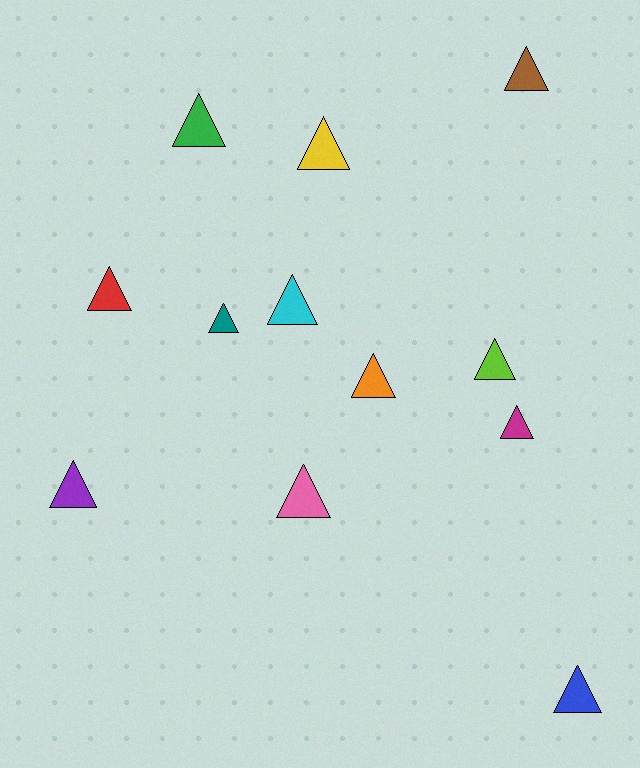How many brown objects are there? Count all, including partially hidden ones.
There is 1 brown object.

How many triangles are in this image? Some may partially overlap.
There are 12 triangles.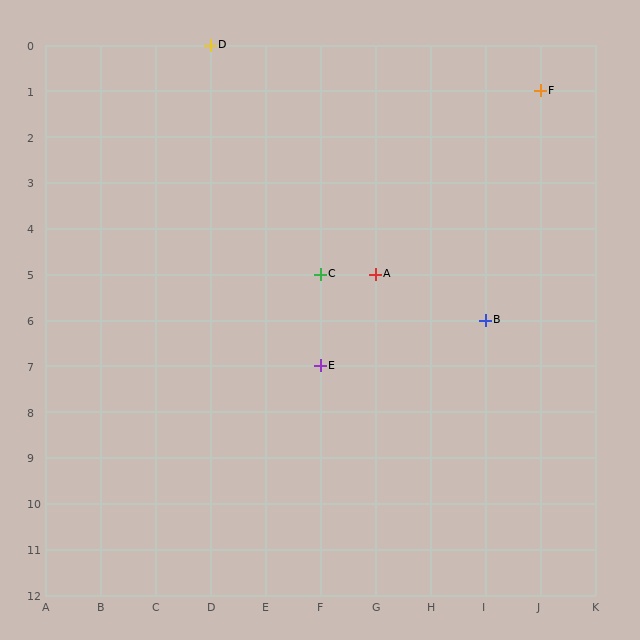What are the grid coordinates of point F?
Point F is at grid coordinates (J, 1).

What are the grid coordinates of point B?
Point B is at grid coordinates (I, 6).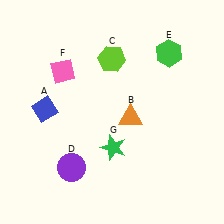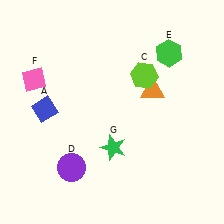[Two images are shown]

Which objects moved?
The objects that moved are: the orange triangle (B), the lime hexagon (C), the pink diamond (F).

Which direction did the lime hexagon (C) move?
The lime hexagon (C) moved right.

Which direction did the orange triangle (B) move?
The orange triangle (B) moved up.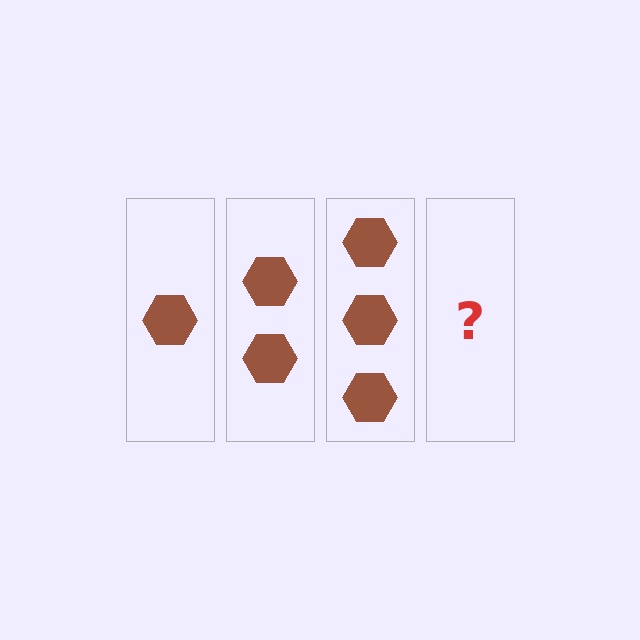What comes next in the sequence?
The next element should be 4 hexagons.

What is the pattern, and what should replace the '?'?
The pattern is that each step adds one more hexagon. The '?' should be 4 hexagons.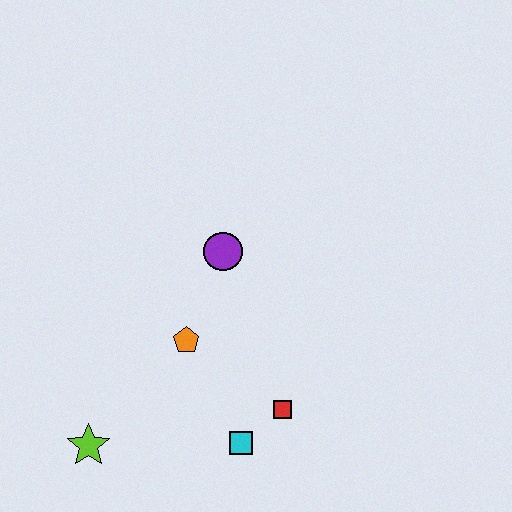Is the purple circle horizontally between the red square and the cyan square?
No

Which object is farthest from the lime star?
The purple circle is farthest from the lime star.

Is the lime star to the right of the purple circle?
No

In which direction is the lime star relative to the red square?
The lime star is to the left of the red square.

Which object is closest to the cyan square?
The red square is closest to the cyan square.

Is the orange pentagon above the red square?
Yes